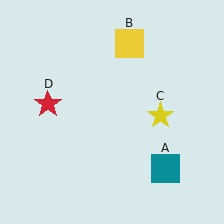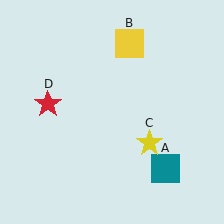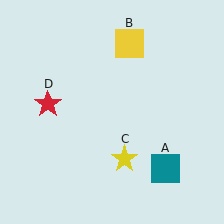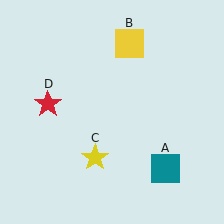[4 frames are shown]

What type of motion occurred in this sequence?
The yellow star (object C) rotated clockwise around the center of the scene.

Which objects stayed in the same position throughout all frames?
Teal square (object A) and yellow square (object B) and red star (object D) remained stationary.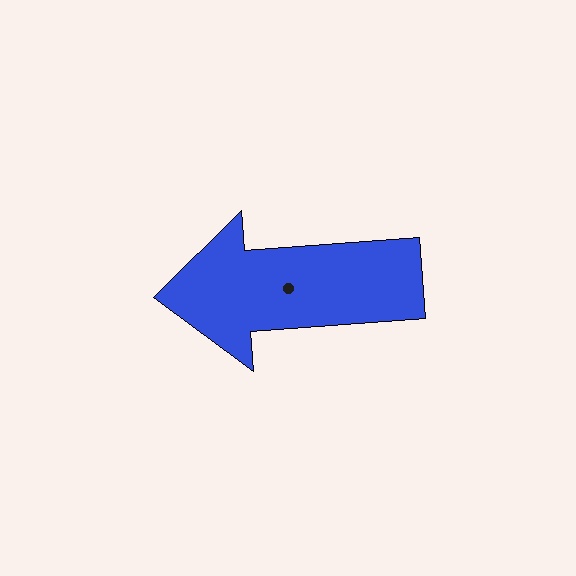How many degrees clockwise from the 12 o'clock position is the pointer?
Approximately 266 degrees.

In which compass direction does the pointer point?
West.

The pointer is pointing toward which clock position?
Roughly 9 o'clock.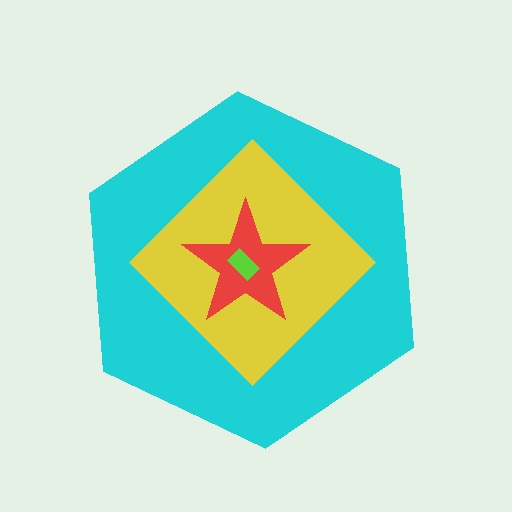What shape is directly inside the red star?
The lime rectangle.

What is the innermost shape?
The lime rectangle.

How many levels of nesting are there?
4.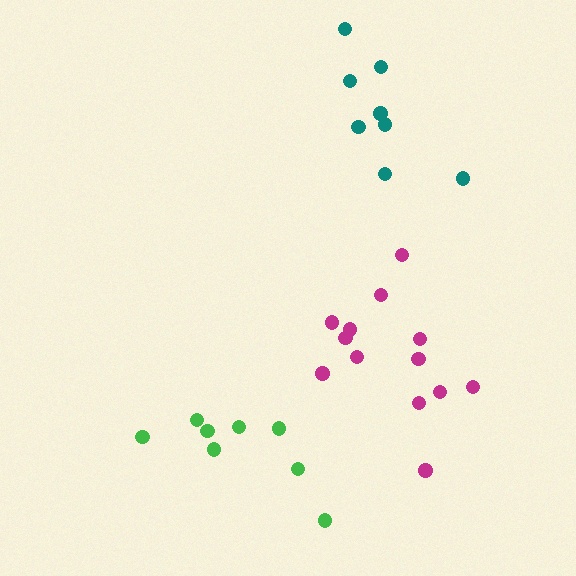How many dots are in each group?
Group 1: 8 dots, Group 2: 8 dots, Group 3: 13 dots (29 total).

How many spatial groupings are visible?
There are 3 spatial groupings.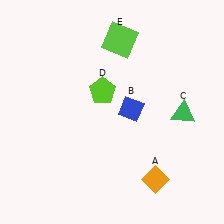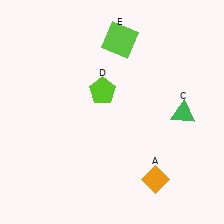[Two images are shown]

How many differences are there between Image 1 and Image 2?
There is 1 difference between the two images.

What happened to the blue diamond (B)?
The blue diamond (B) was removed in Image 2. It was in the top-right area of Image 1.